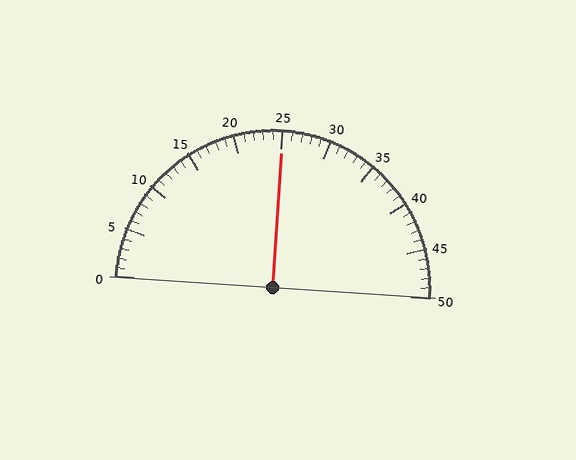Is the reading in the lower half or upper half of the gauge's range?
The reading is in the upper half of the range (0 to 50).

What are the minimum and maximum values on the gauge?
The gauge ranges from 0 to 50.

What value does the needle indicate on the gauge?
The needle indicates approximately 25.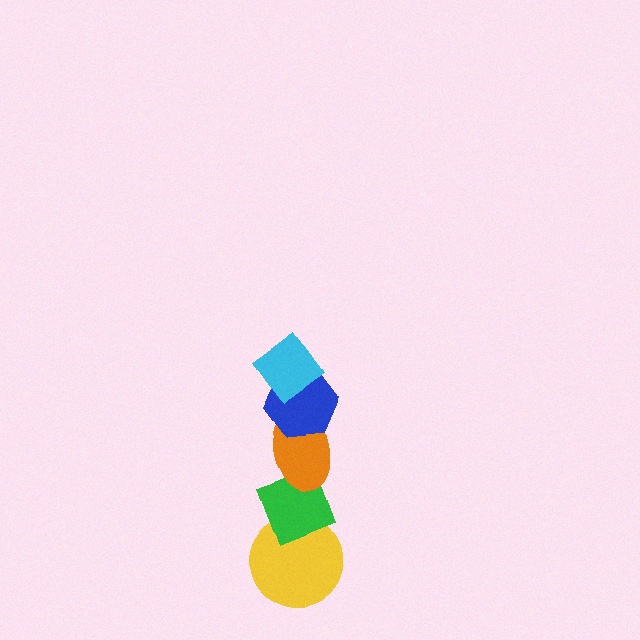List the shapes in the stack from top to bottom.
From top to bottom: the cyan diamond, the blue hexagon, the orange ellipse, the green diamond, the yellow circle.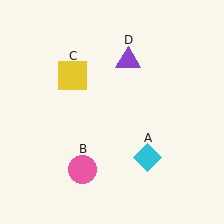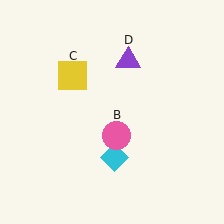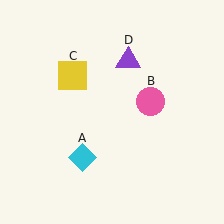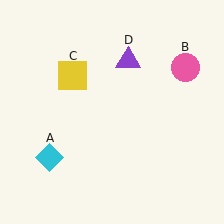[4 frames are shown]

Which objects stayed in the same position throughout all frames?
Yellow square (object C) and purple triangle (object D) remained stationary.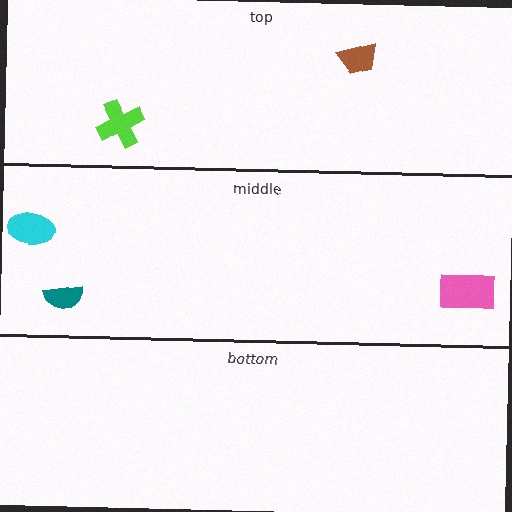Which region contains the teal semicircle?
The middle region.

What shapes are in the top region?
The lime cross, the brown trapezoid.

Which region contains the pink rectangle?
The middle region.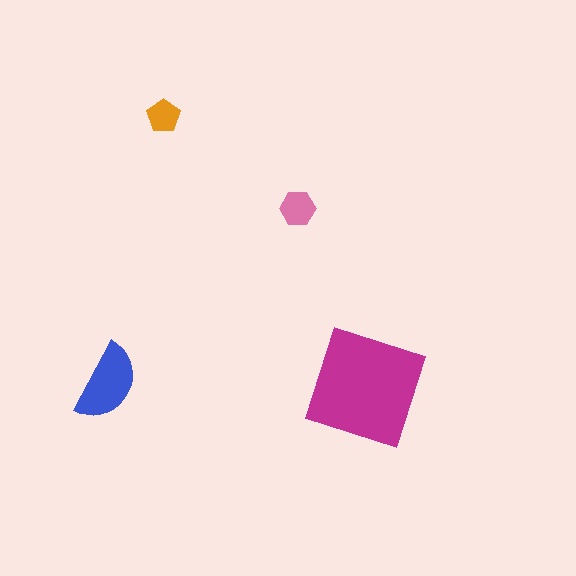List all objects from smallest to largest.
The orange pentagon, the pink hexagon, the blue semicircle, the magenta square.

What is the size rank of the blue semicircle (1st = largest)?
2nd.